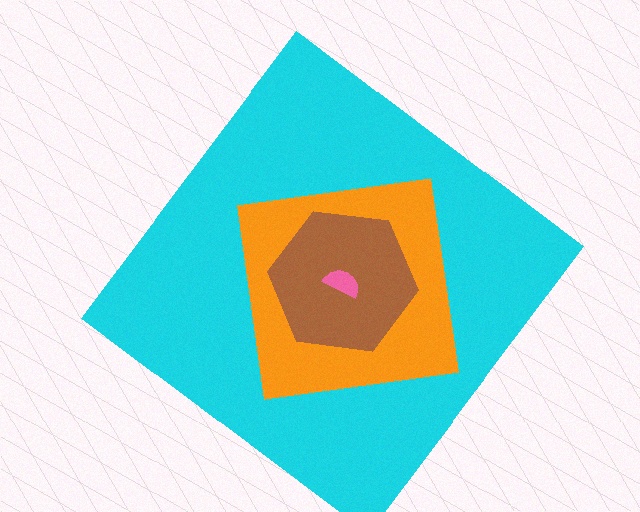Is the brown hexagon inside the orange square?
Yes.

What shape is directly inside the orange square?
The brown hexagon.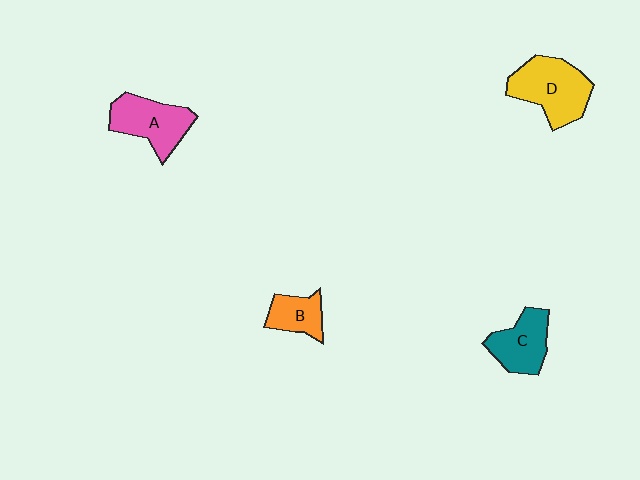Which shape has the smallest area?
Shape B (orange).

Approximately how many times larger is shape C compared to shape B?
Approximately 1.4 times.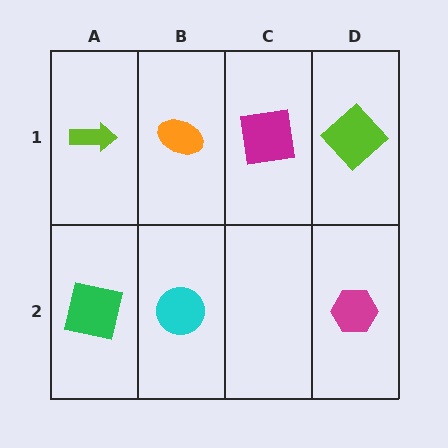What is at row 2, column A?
A green square.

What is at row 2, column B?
A cyan circle.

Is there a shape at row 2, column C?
No, that cell is empty.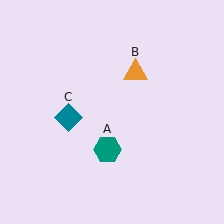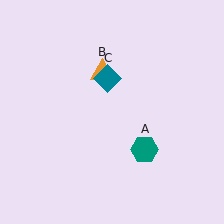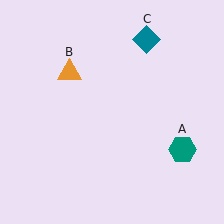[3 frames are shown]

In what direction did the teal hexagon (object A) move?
The teal hexagon (object A) moved right.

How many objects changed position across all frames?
3 objects changed position: teal hexagon (object A), orange triangle (object B), teal diamond (object C).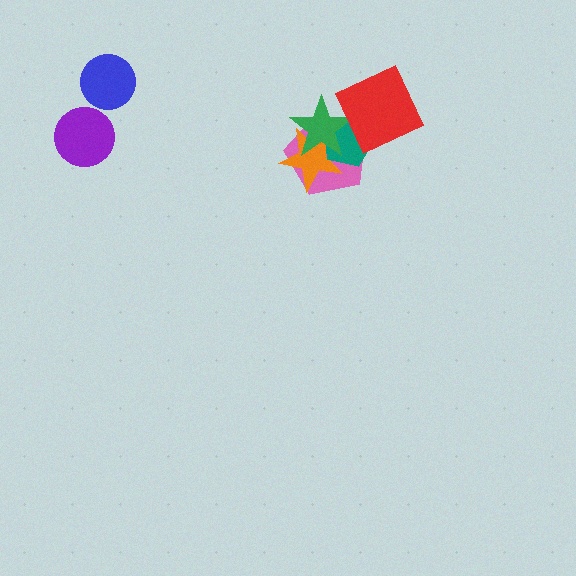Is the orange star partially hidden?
Yes, it is partially covered by another shape.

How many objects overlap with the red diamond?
3 objects overlap with the red diamond.